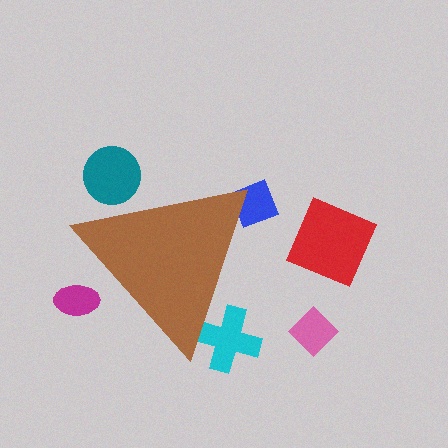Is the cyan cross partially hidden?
Yes, the cyan cross is partially hidden behind the brown triangle.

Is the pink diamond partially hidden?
No, the pink diamond is fully visible.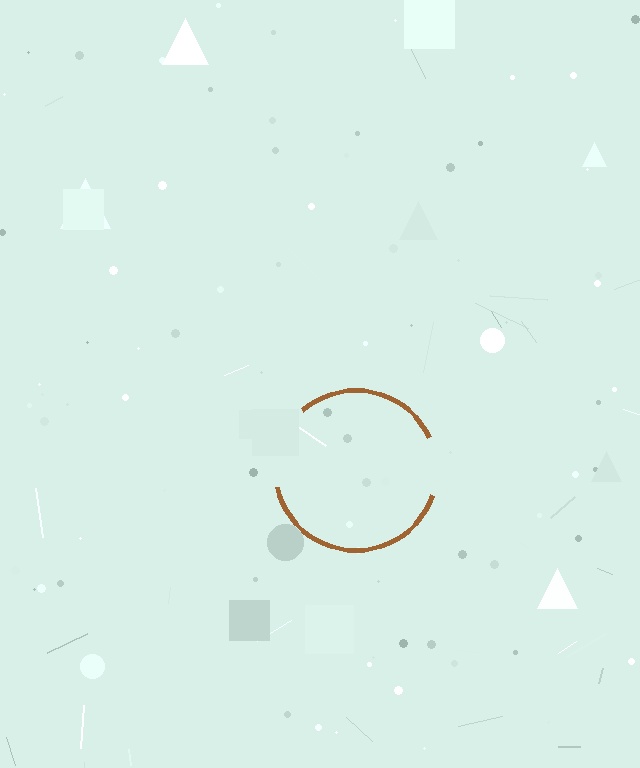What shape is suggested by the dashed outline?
The dashed outline suggests a circle.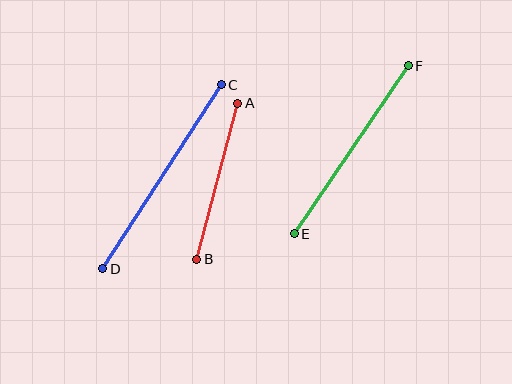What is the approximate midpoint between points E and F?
The midpoint is at approximately (351, 150) pixels.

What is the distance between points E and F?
The distance is approximately 203 pixels.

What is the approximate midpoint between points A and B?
The midpoint is at approximately (217, 181) pixels.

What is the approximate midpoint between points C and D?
The midpoint is at approximately (162, 177) pixels.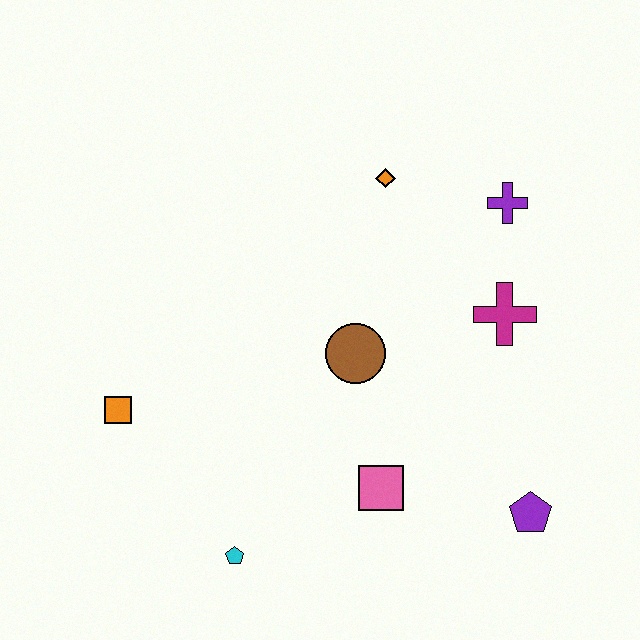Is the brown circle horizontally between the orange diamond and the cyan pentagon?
Yes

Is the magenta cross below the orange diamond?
Yes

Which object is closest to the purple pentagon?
The pink square is closest to the purple pentagon.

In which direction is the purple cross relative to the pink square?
The purple cross is above the pink square.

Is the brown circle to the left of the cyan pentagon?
No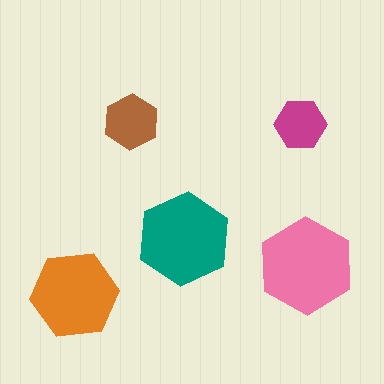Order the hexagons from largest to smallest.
the pink one, the teal one, the orange one, the brown one, the magenta one.